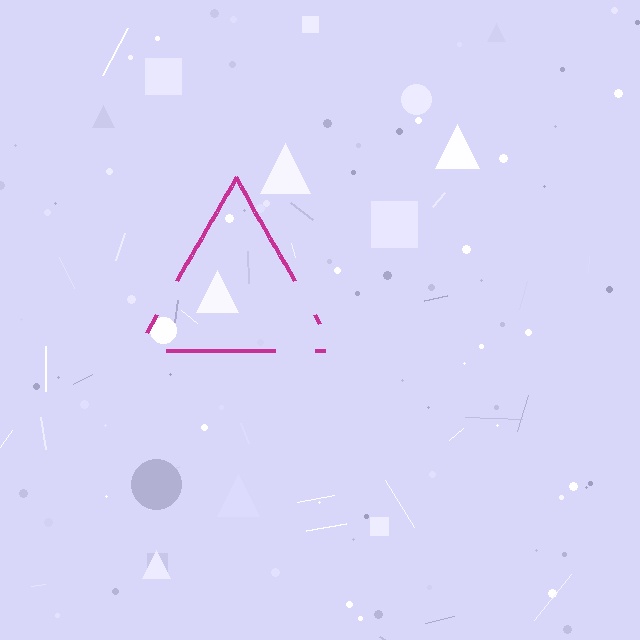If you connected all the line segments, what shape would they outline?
They would outline a triangle.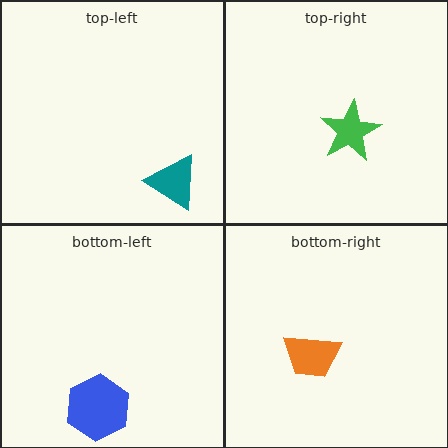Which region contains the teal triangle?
The top-left region.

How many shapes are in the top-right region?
1.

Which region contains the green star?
The top-right region.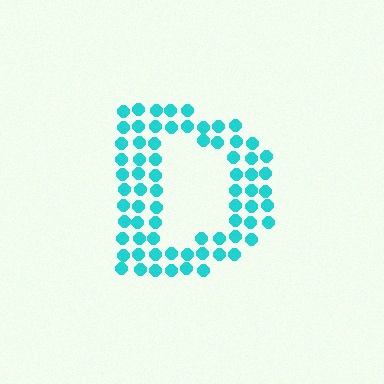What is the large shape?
The large shape is the letter D.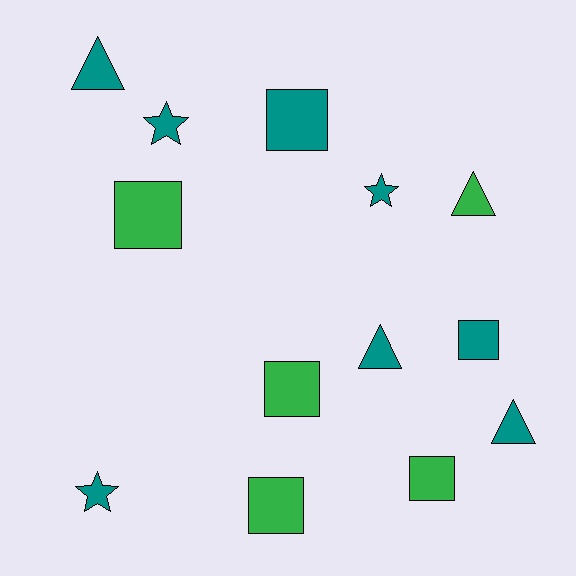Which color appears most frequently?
Teal, with 8 objects.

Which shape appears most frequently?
Square, with 6 objects.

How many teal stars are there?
There are 3 teal stars.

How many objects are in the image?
There are 13 objects.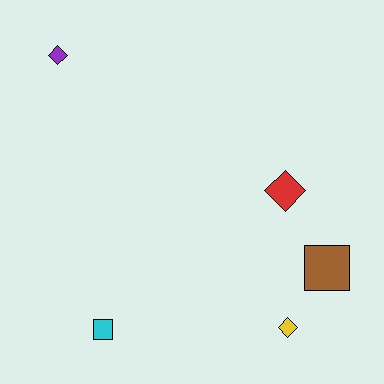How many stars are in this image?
There are no stars.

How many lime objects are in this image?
There are no lime objects.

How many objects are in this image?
There are 5 objects.